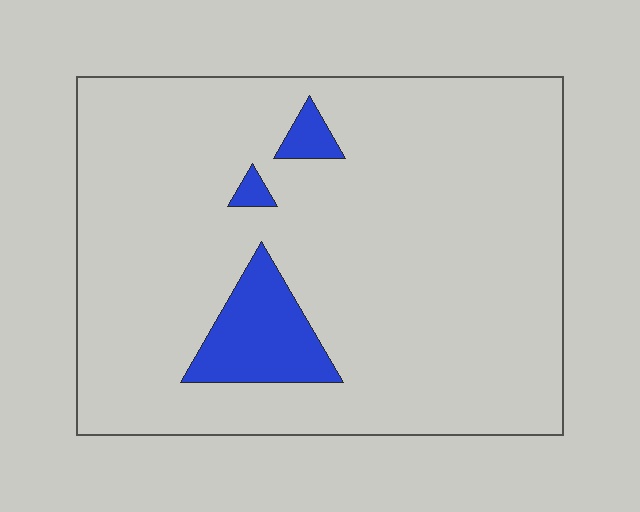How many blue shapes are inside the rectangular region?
3.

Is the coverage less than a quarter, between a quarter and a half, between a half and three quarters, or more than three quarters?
Less than a quarter.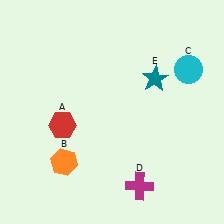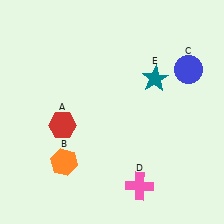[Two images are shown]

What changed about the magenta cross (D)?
In Image 1, D is magenta. In Image 2, it changed to pink.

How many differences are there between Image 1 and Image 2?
There are 2 differences between the two images.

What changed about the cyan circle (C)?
In Image 1, C is cyan. In Image 2, it changed to blue.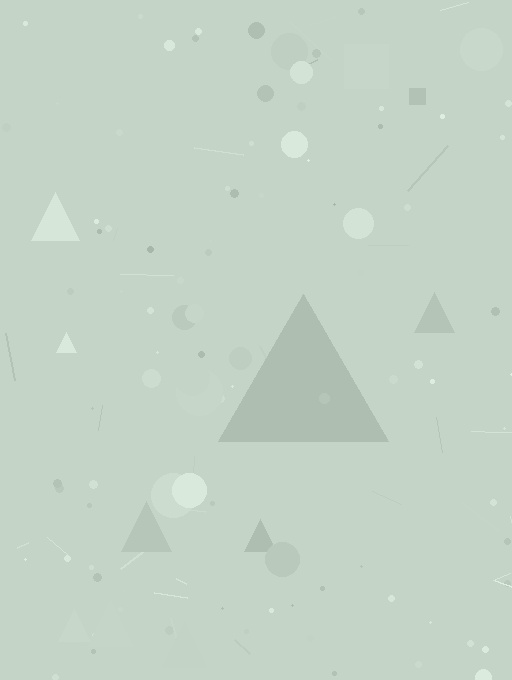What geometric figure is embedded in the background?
A triangle is embedded in the background.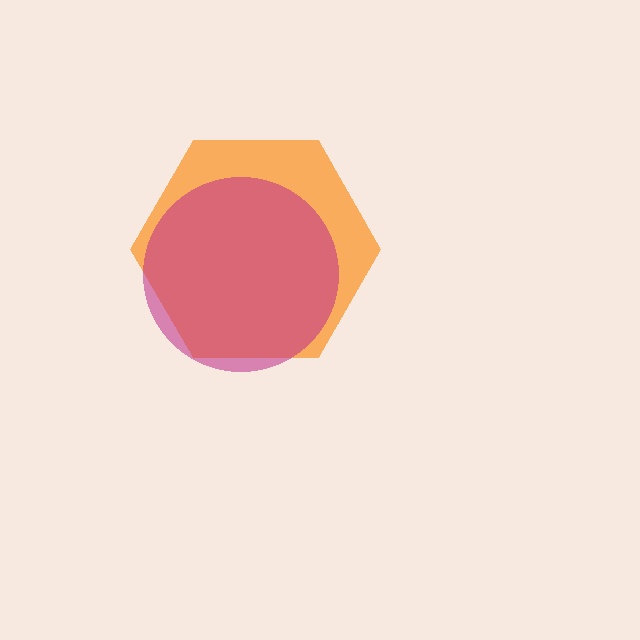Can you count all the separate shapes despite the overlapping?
Yes, there are 2 separate shapes.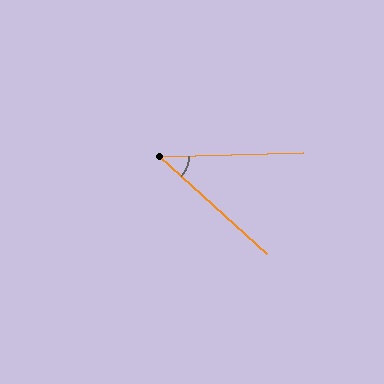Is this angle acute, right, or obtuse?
It is acute.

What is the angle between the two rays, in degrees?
Approximately 44 degrees.